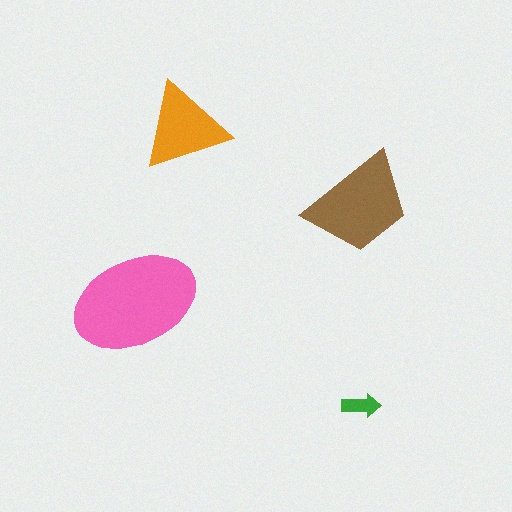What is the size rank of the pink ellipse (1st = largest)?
1st.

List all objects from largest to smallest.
The pink ellipse, the brown trapezoid, the orange triangle, the green arrow.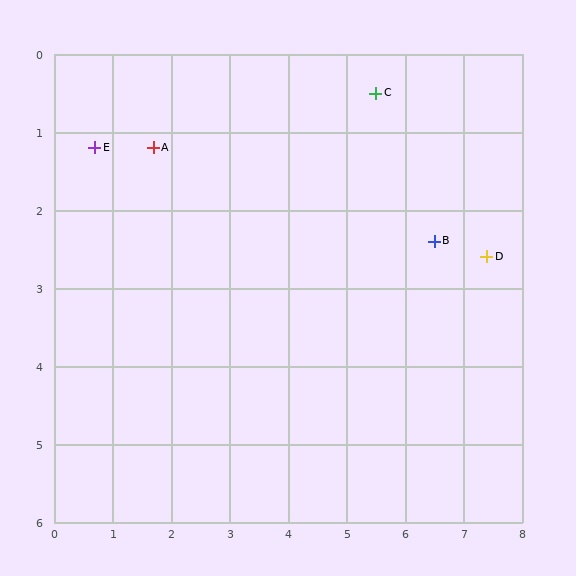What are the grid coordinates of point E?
Point E is at approximately (0.7, 1.2).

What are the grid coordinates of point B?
Point B is at approximately (6.5, 2.4).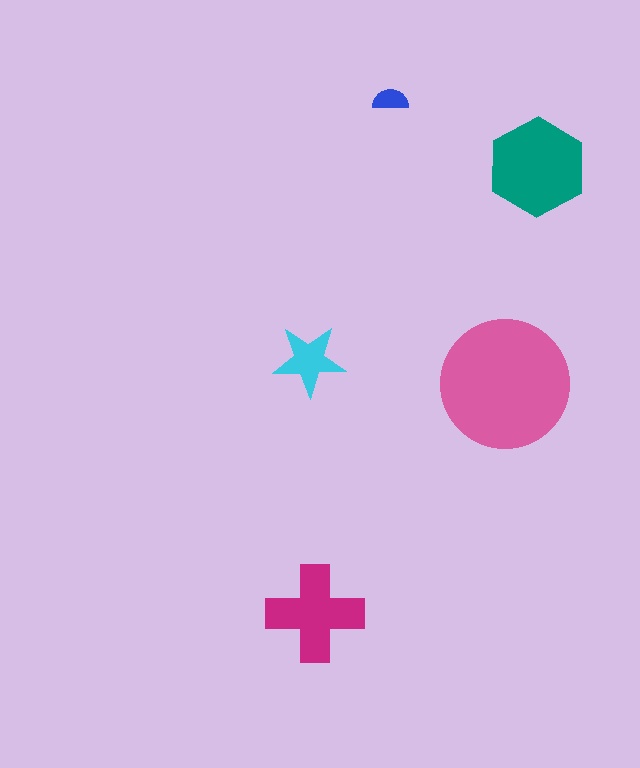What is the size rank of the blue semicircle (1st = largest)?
5th.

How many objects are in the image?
There are 5 objects in the image.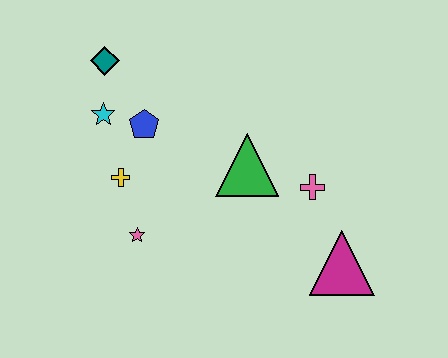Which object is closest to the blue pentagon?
The cyan star is closest to the blue pentagon.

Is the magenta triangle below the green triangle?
Yes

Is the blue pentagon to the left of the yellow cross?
No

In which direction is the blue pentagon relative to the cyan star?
The blue pentagon is to the right of the cyan star.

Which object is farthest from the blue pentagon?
The magenta triangle is farthest from the blue pentagon.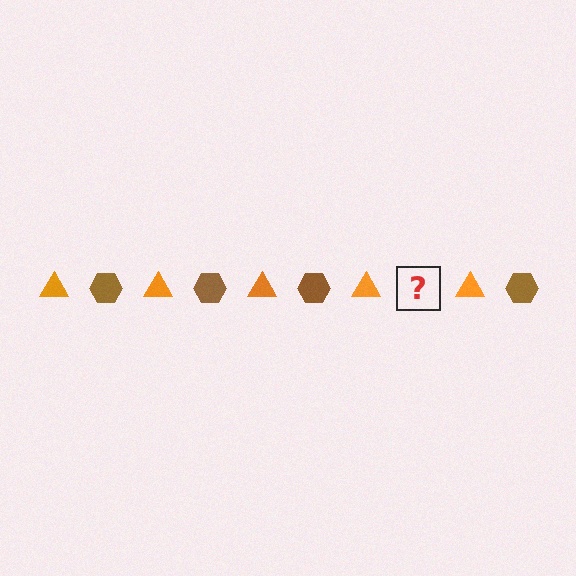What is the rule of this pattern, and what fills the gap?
The rule is that the pattern alternates between orange triangle and brown hexagon. The gap should be filled with a brown hexagon.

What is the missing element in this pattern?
The missing element is a brown hexagon.